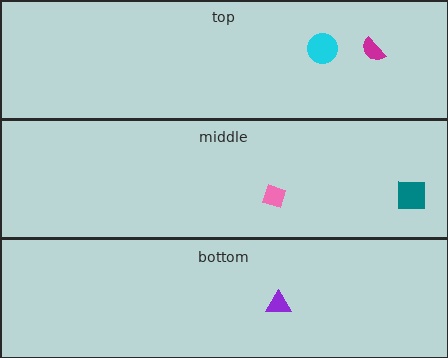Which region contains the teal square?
The middle region.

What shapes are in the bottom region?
The purple triangle.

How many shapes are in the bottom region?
1.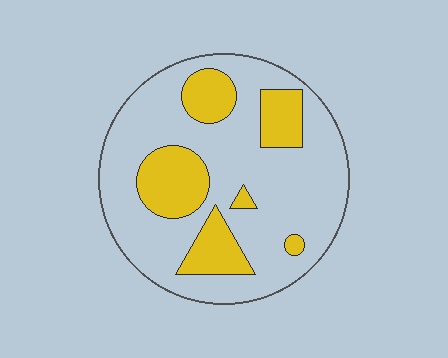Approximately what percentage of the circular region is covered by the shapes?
Approximately 25%.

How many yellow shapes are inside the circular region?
6.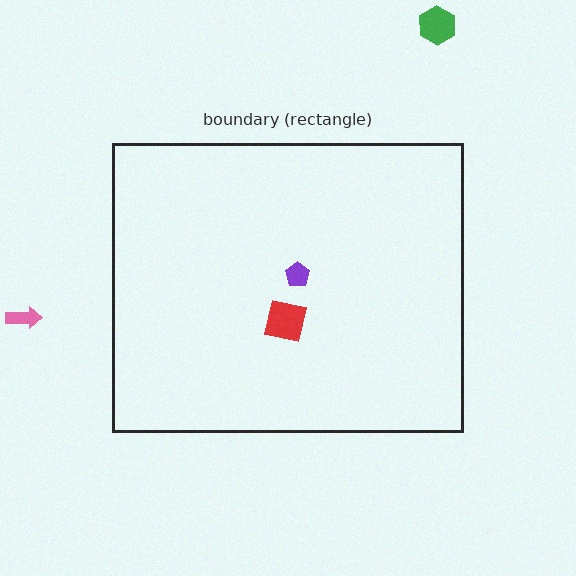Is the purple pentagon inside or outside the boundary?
Inside.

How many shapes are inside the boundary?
2 inside, 2 outside.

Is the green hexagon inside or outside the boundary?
Outside.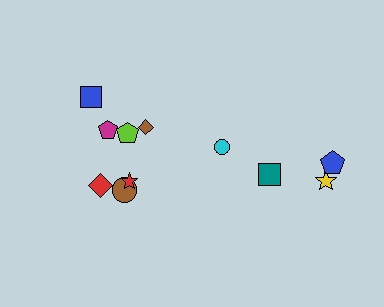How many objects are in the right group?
There are 4 objects.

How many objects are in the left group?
There are 7 objects.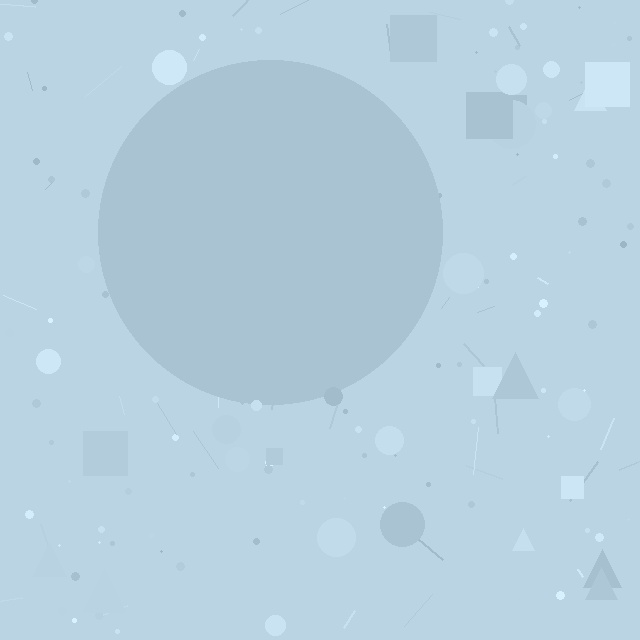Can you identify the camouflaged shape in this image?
The camouflaged shape is a circle.